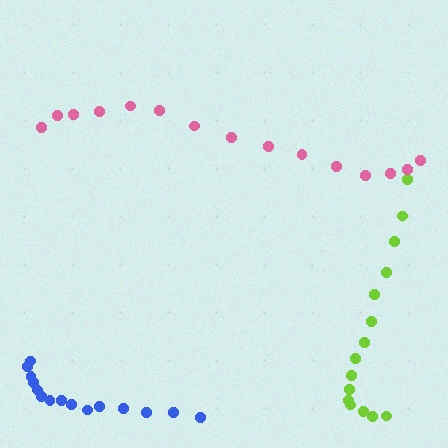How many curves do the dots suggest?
There are 3 distinct paths.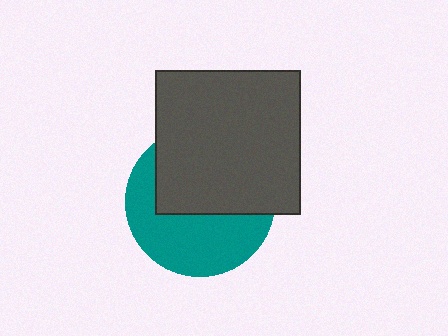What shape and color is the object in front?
The object in front is a dark gray square.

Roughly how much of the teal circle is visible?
About half of it is visible (roughly 48%).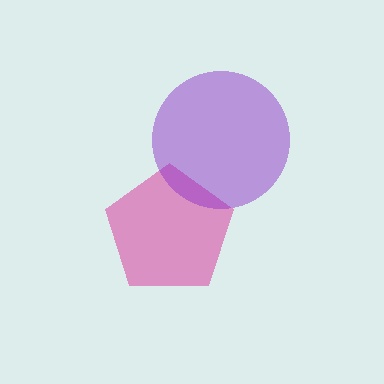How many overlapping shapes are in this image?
There are 2 overlapping shapes in the image.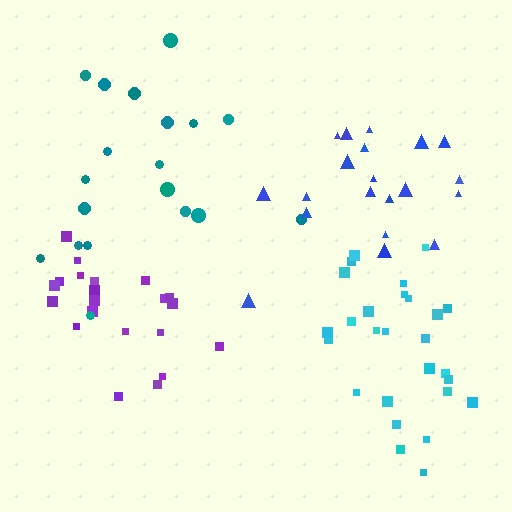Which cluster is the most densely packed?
Purple.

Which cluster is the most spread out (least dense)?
Teal.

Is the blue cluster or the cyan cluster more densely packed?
Cyan.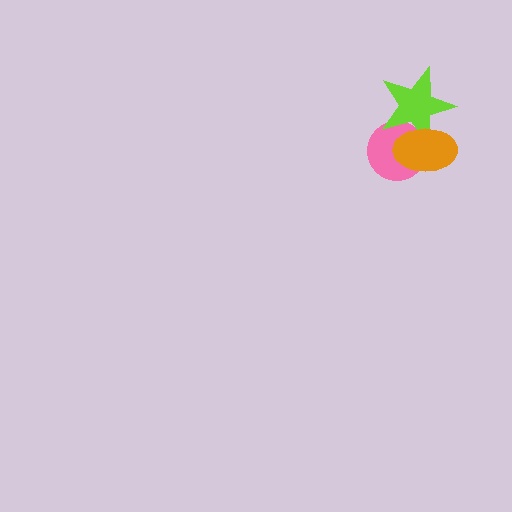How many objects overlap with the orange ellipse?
2 objects overlap with the orange ellipse.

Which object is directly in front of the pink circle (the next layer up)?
The lime star is directly in front of the pink circle.